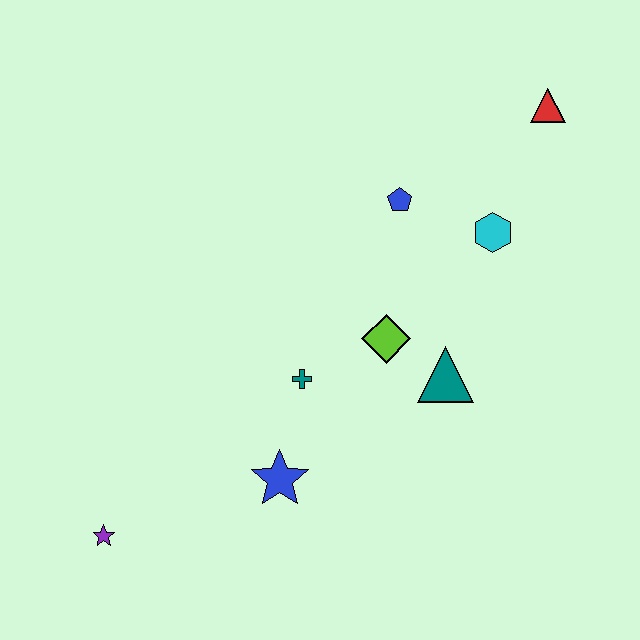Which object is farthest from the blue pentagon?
The purple star is farthest from the blue pentagon.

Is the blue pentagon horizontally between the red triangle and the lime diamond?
Yes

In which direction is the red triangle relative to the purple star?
The red triangle is to the right of the purple star.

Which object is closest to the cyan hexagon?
The blue pentagon is closest to the cyan hexagon.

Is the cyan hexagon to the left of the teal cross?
No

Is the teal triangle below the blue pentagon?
Yes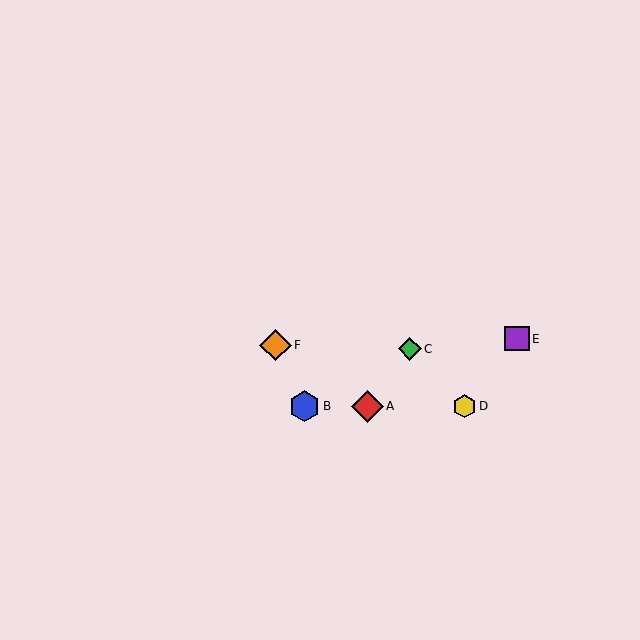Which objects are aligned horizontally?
Objects A, B, D are aligned horizontally.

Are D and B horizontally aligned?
Yes, both are at y≈406.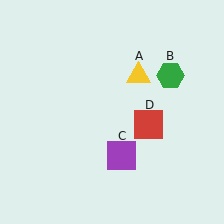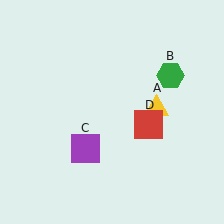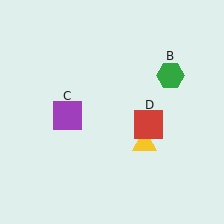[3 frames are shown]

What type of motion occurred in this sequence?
The yellow triangle (object A), purple square (object C) rotated clockwise around the center of the scene.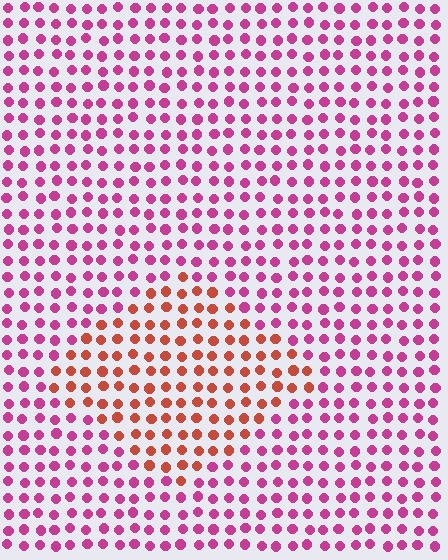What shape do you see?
I see a diamond.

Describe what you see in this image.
The image is filled with small magenta elements in a uniform arrangement. A diamond-shaped region is visible where the elements are tinted to a slightly different hue, forming a subtle color boundary.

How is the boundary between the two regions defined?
The boundary is defined purely by a slight shift in hue (about 45 degrees). Spacing, size, and orientation are identical on both sides.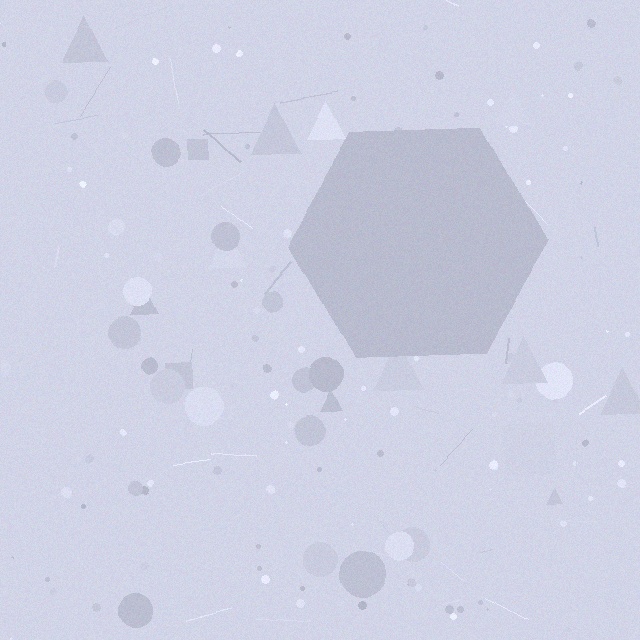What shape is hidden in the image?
A hexagon is hidden in the image.